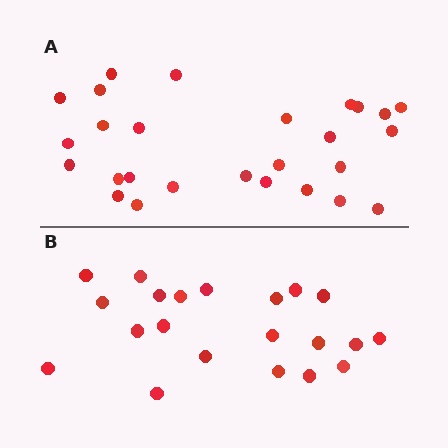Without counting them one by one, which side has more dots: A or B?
Region A (the top region) has more dots.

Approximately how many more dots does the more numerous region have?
Region A has about 6 more dots than region B.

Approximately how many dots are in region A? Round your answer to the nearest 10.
About 30 dots. (The exact count is 27, which rounds to 30.)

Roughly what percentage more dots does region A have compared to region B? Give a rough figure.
About 30% more.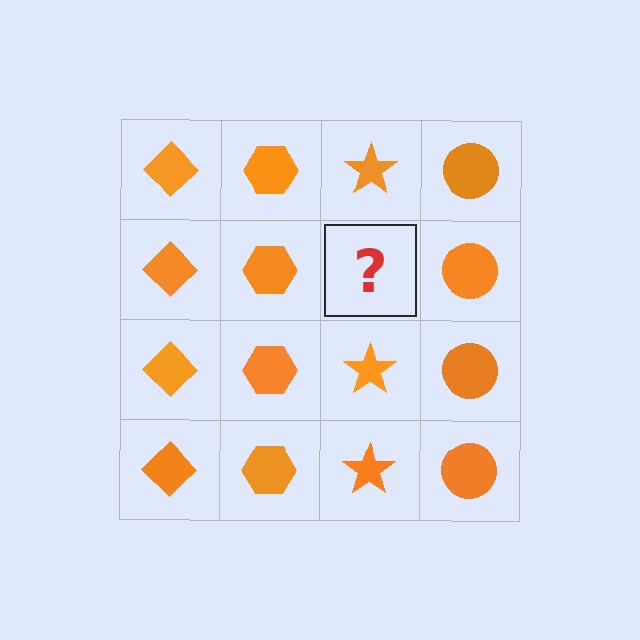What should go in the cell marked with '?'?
The missing cell should contain an orange star.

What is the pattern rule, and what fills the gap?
The rule is that each column has a consistent shape. The gap should be filled with an orange star.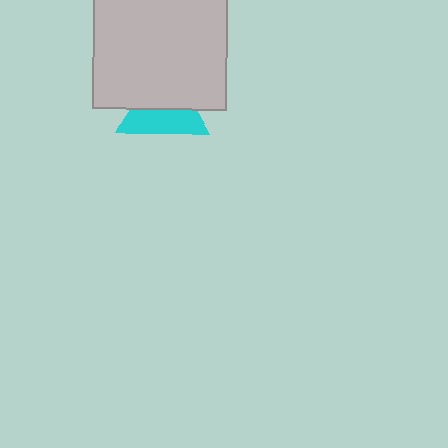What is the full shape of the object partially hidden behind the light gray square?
The partially hidden object is a cyan triangle.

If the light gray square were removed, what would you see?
You would see the complete cyan triangle.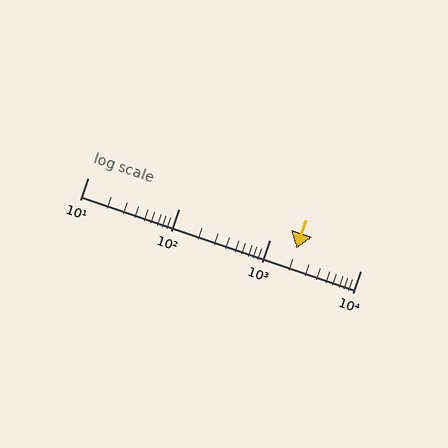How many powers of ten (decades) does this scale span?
The scale spans 3 decades, from 10 to 10000.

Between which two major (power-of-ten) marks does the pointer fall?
The pointer is between 1000 and 10000.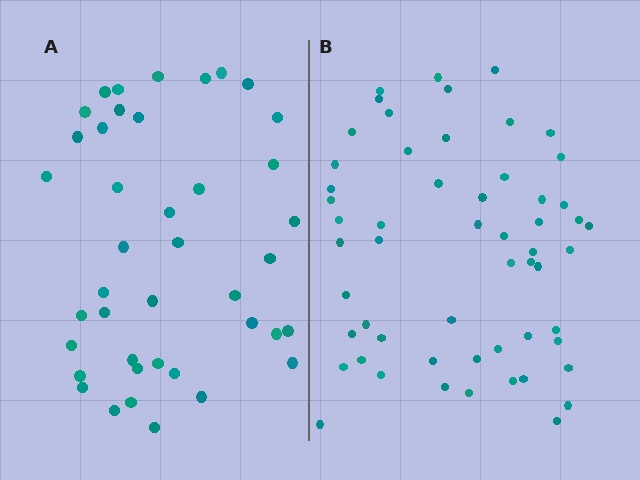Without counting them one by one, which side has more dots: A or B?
Region B (the right region) has more dots.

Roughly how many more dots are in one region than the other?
Region B has approximately 15 more dots than region A.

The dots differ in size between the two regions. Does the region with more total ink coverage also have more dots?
No. Region A has more total ink coverage because its dots are larger, but region B actually contains more individual dots. Total area can be misleading — the number of items is what matters here.